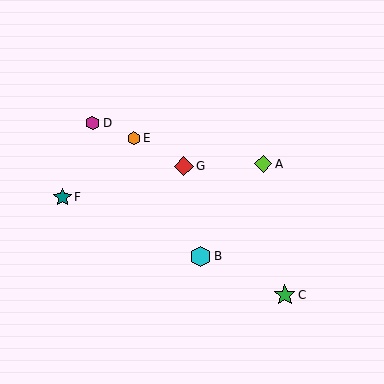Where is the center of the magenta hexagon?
The center of the magenta hexagon is at (93, 123).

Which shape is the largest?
The green star (labeled C) is the largest.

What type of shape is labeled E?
Shape E is an orange hexagon.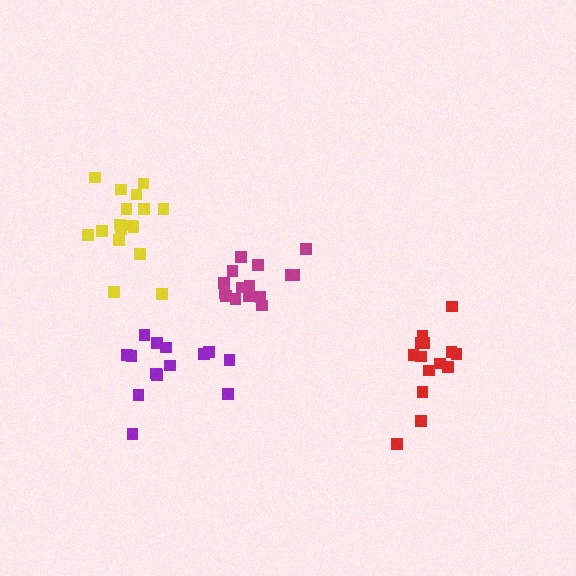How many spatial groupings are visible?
There are 4 spatial groupings.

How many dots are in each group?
Group 1: 16 dots, Group 2: 14 dots, Group 3: 14 dots, Group 4: 17 dots (61 total).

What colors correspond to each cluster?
The clusters are colored: magenta, red, purple, yellow.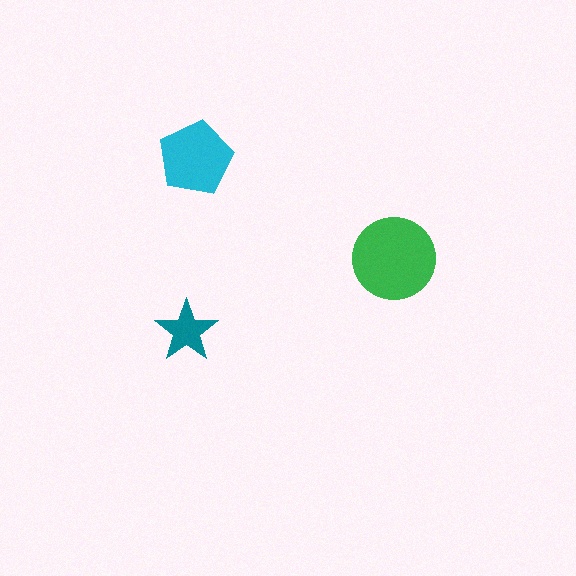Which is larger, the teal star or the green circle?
The green circle.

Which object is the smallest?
The teal star.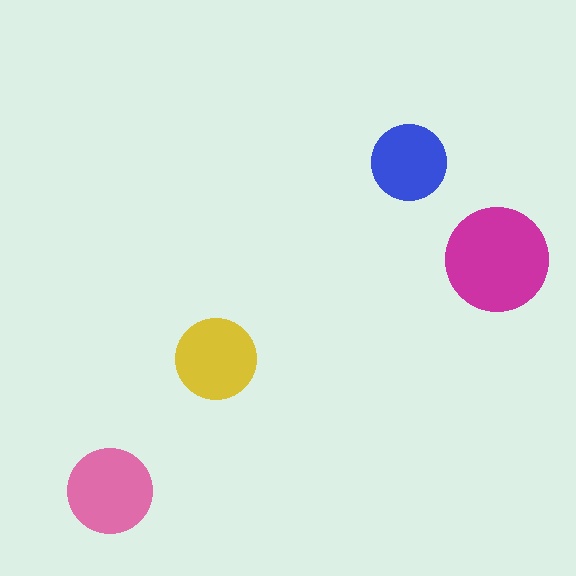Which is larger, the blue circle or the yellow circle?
The yellow one.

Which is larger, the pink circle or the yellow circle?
The pink one.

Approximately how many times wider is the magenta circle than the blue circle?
About 1.5 times wider.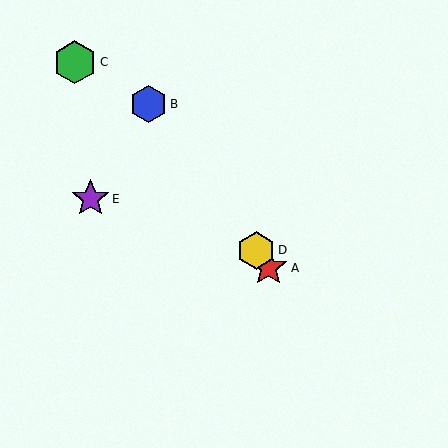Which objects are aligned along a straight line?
Objects A, B, D are aligned along a straight line.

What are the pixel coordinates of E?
Object E is at (90, 199).